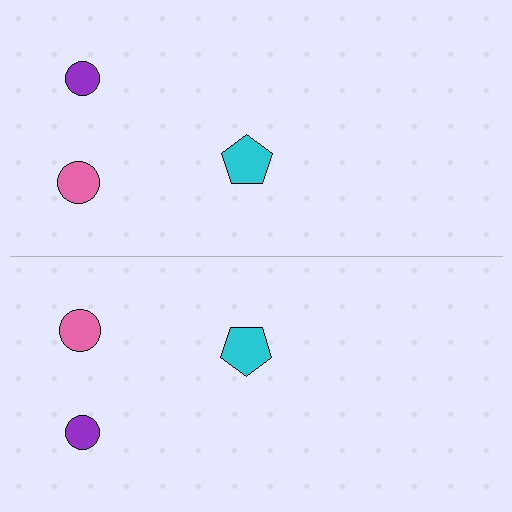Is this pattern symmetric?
Yes, this pattern has bilateral (reflection) symmetry.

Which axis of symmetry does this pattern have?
The pattern has a horizontal axis of symmetry running through the center of the image.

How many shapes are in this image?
There are 6 shapes in this image.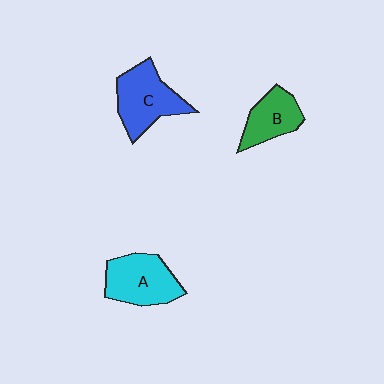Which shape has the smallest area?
Shape B (green).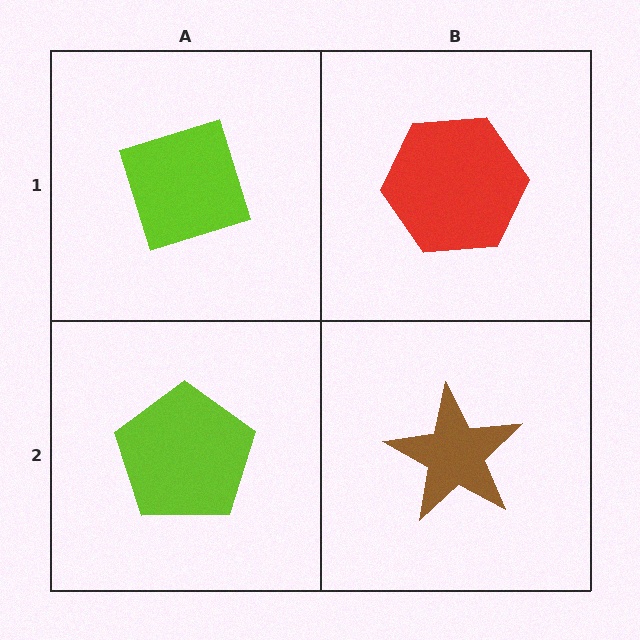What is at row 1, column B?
A red hexagon.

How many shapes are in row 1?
2 shapes.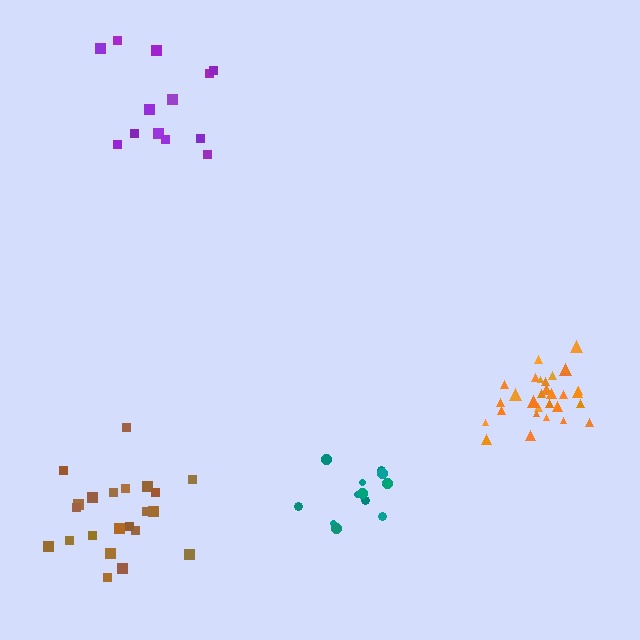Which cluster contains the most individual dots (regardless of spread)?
Orange (30).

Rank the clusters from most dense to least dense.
orange, teal, brown, purple.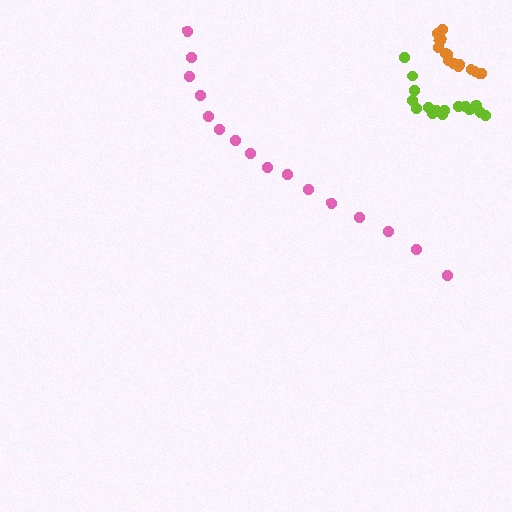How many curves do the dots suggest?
There are 3 distinct paths.